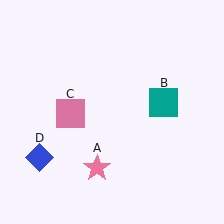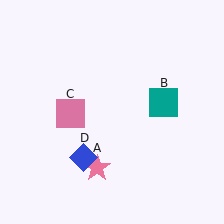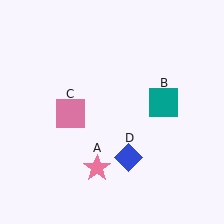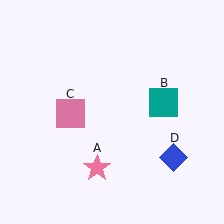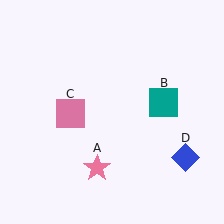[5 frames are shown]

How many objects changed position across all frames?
1 object changed position: blue diamond (object D).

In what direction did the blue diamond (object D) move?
The blue diamond (object D) moved right.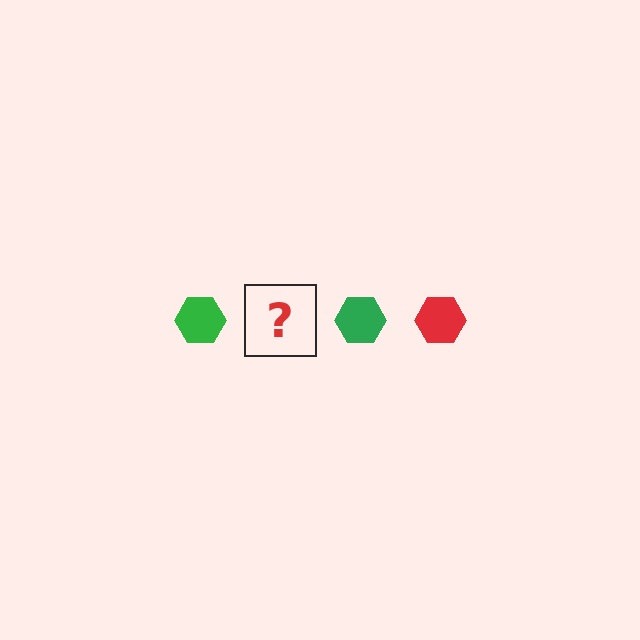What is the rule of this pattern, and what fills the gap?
The rule is that the pattern cycles through green, red hexagons. The gap should be filled with a red hexagon.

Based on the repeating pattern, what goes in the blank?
The blank should be a red hexagon.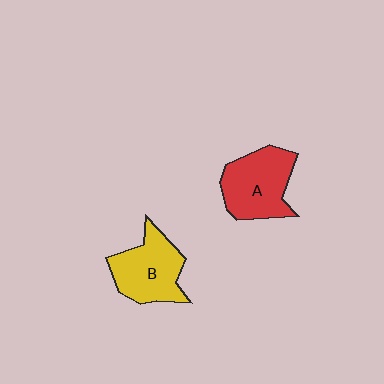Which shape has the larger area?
Shape A (red).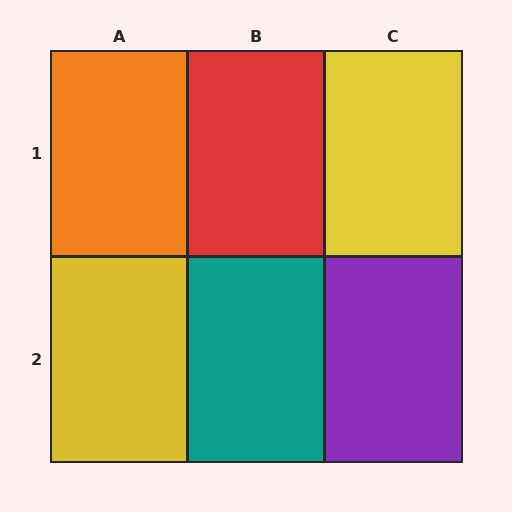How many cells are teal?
1 cell is teal.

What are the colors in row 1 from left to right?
Orange, red, yellow.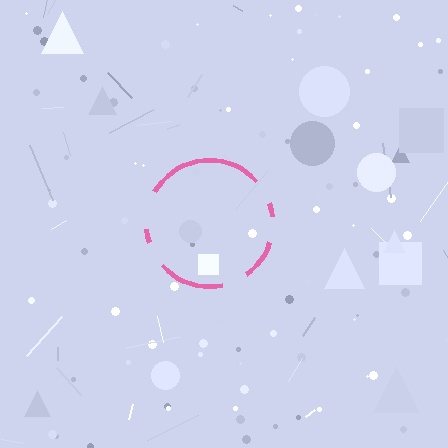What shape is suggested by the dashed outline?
The dashed outline suggests a circle.